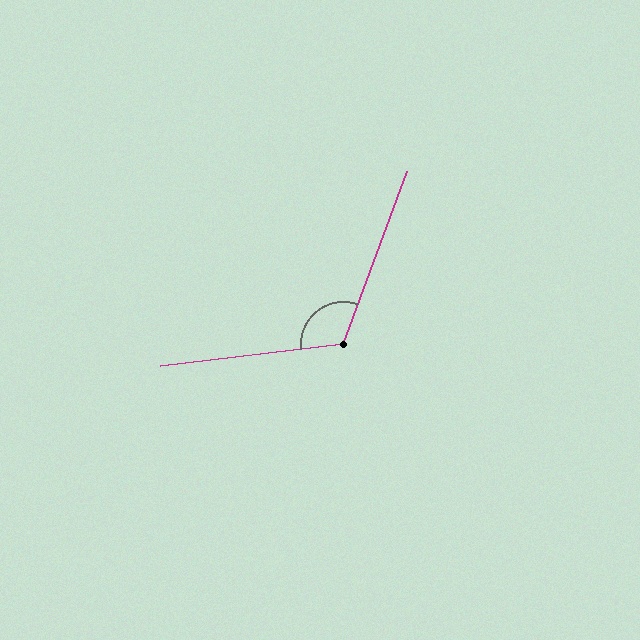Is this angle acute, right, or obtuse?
It is obtuse.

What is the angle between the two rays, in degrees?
Approximately 117 degrees.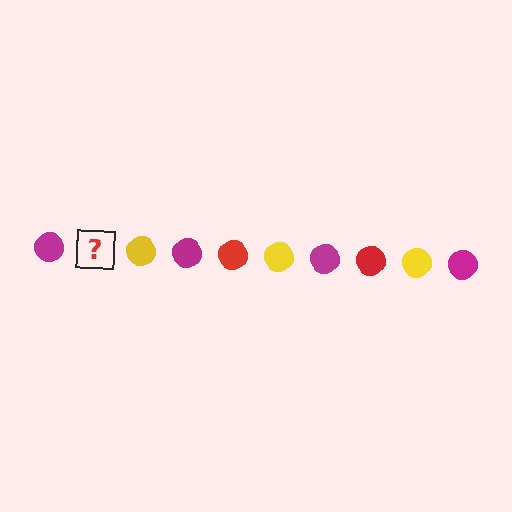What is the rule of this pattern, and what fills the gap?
The rule is that the pattern cycles through magenta, red, yellow circles. The gap should be filled with a red circle.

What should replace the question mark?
The question mark should be replaced with a red circle.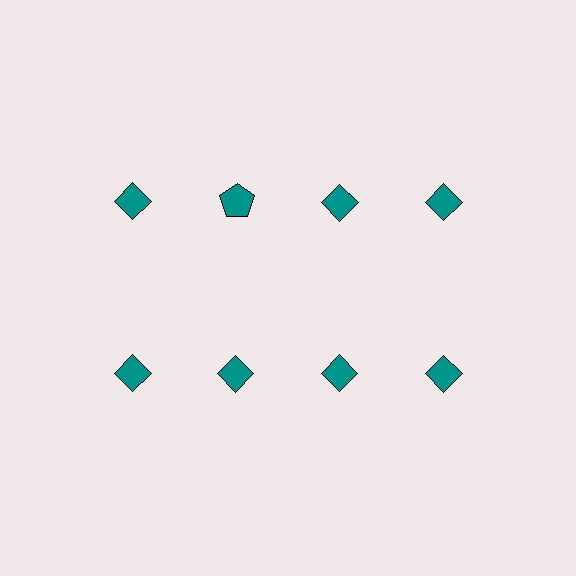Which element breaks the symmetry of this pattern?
The teal pentagon in the top row, second from left column breaks the symmetry. All other shapes are teal diamonds.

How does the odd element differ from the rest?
It has a different shape: pentagon instead of diamond.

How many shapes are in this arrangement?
There are 8 shapes arranged in a grid pattern.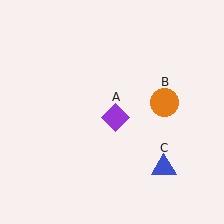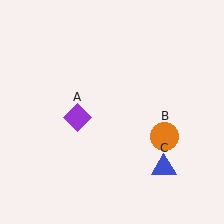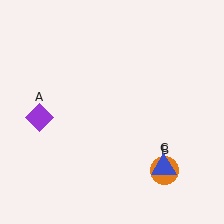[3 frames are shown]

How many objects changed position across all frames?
2 objects changed position: purple diamond (object A), orange circle (object B).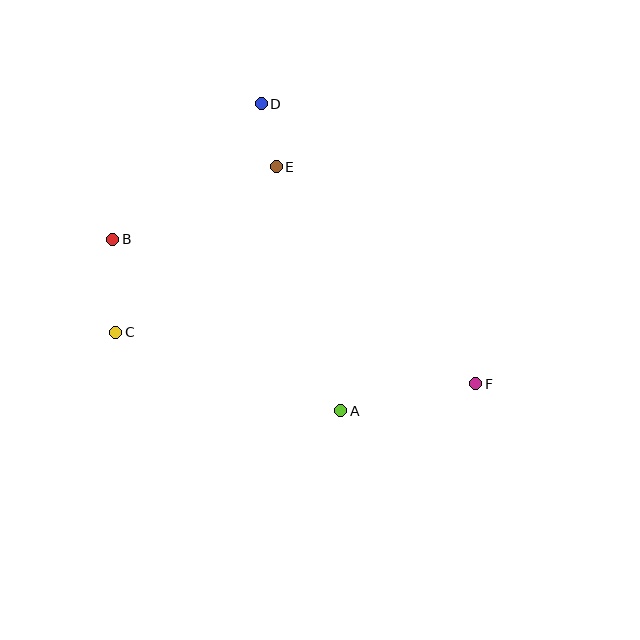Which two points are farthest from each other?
Points B and F are farthest from each other.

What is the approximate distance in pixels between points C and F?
The distance between C and F is approximately 364 pixels.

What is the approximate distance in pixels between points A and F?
The distance between A and F is approximately 138 pixels.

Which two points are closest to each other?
Points D and E are closest to each other.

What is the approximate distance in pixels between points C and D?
The distance between C and D is approximately 271 pixels.